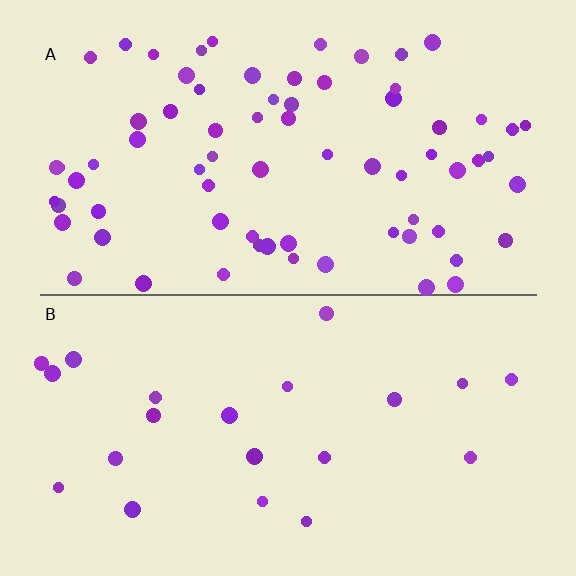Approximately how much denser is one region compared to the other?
Approximately 3.4× — region A over region B.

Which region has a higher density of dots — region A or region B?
A (the top).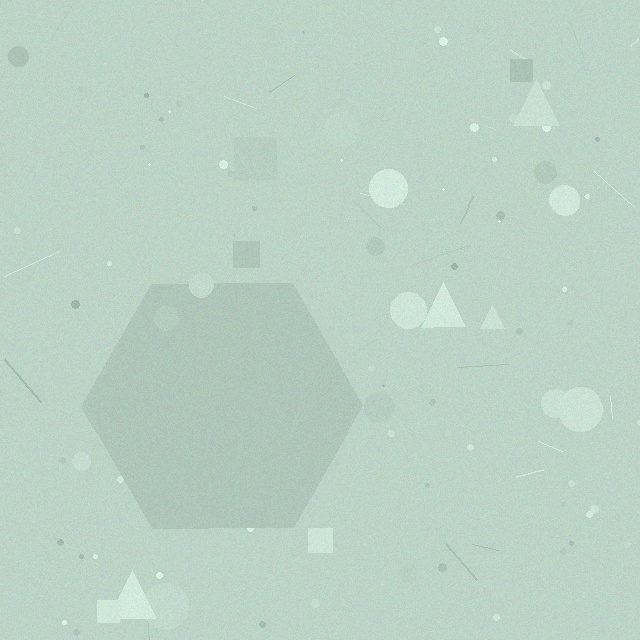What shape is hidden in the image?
A hexagon is hidden in the image.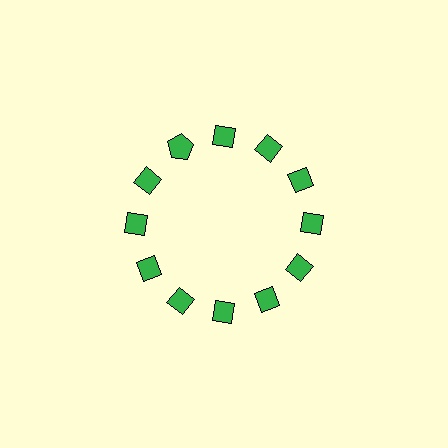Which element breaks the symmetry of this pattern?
The green pentagon at roughly the 11 o'clock position breaks the symmetry. All other shapes are green diamonds.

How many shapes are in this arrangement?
There are 12 shapes arranged in a ring pattern.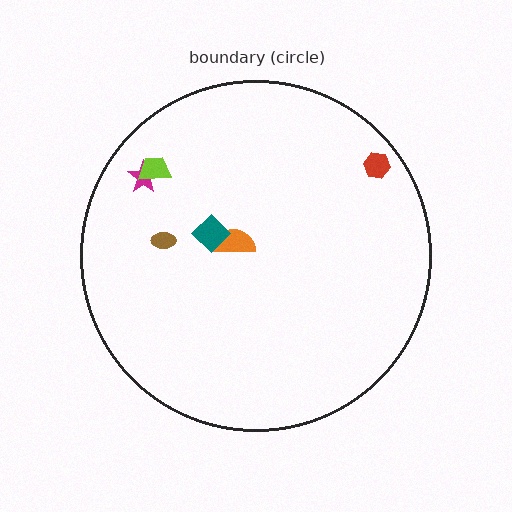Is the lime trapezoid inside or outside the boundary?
Inside.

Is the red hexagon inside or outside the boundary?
Inside.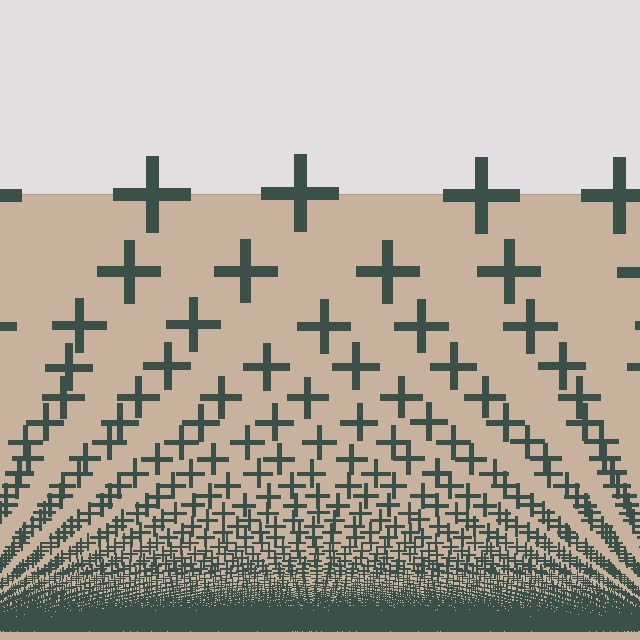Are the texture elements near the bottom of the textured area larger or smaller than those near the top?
Smaller. The gradient is inverted — elements near the bottom are smaller and denser.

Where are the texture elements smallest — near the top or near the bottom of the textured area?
Near the bottom.